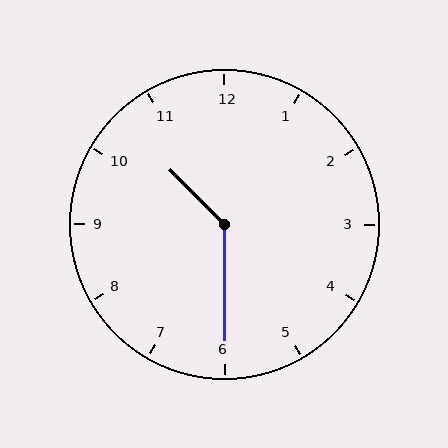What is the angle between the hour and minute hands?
Approximately 135 degrees.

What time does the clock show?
10:30.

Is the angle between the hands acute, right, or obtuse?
It is obtuse.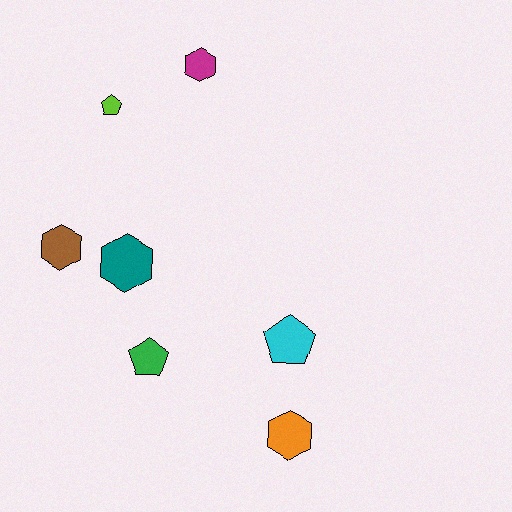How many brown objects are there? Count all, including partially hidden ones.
There is 1 brown object.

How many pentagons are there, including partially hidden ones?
There are 3 pentagons.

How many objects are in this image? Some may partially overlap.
There are 7 objects.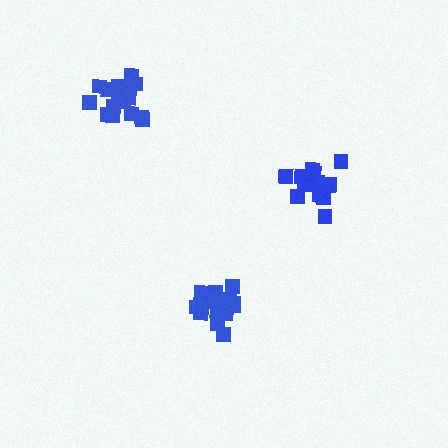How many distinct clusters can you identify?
There are 3 distinct clusters.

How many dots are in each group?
Group 1: 18 dots, Group 2: 17 dots, Group 3: 17 dots (52 total).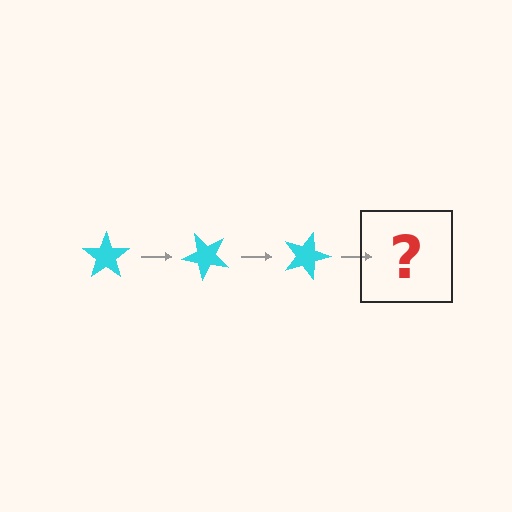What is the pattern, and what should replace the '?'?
The pattern is that the star rotates 45 degrees each step. The '?' should be a cyan star rotated 135 degrees.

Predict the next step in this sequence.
The next step is a cyan star rotated 135 degrees.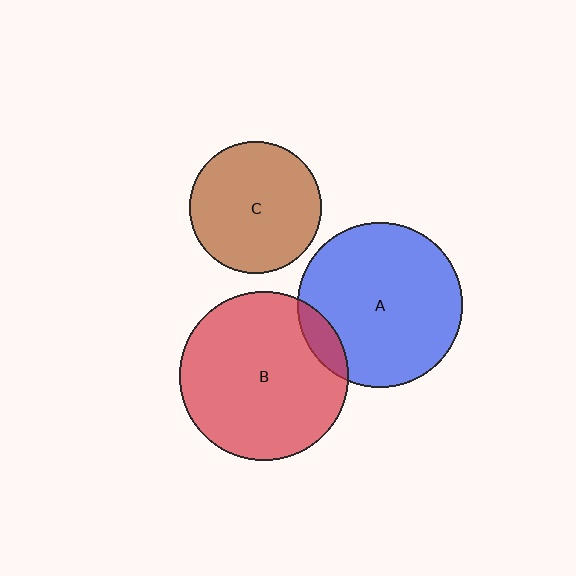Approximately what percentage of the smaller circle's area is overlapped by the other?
Approximately 10%.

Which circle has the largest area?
Circle B (red).